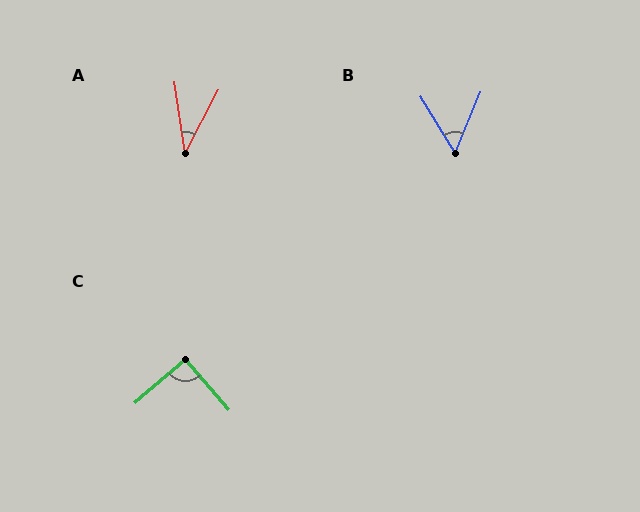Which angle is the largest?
C, at approximately 90 degrees.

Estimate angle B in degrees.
Approximately 54 degrees.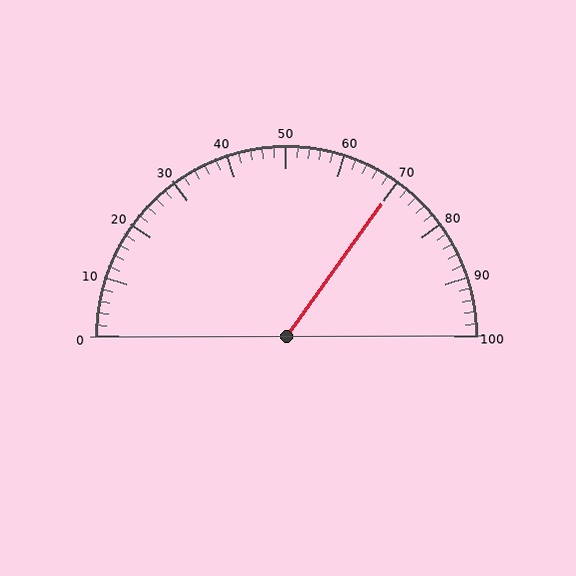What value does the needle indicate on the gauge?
The needle indicates approximately 70.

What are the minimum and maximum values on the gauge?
The gauge ranges from 0 to 100.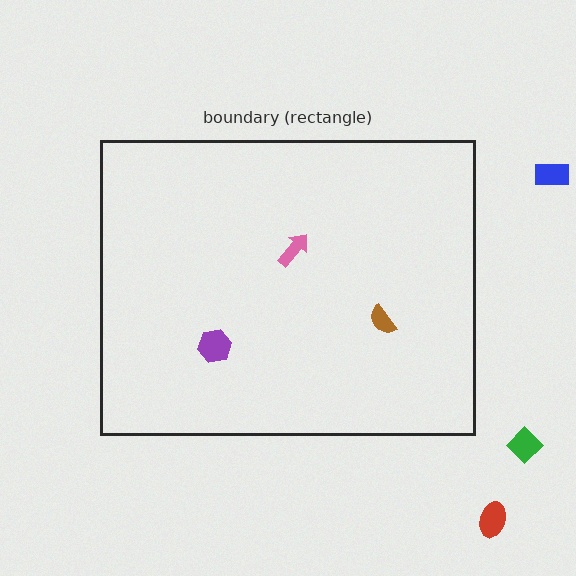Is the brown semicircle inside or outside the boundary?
Inside.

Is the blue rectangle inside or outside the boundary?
Outside.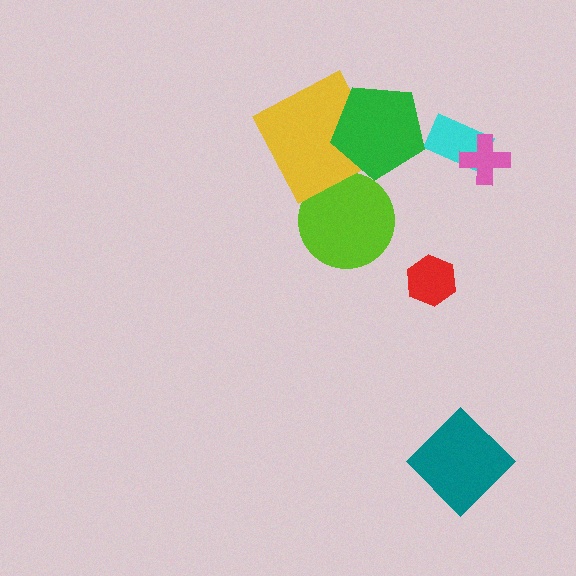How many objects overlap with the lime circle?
0 objects overlap with the lime circle.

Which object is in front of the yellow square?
The green pentagon is in front of the yellow square.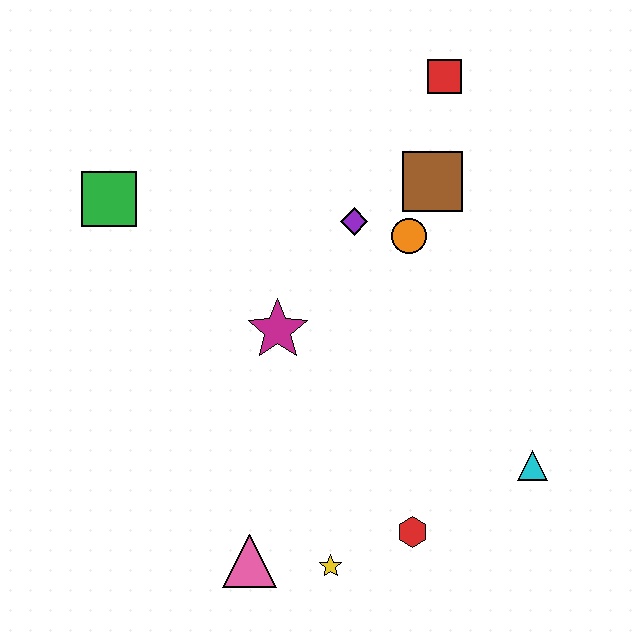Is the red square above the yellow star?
Yes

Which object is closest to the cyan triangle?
The red hexagon is closest to the cyan triangle.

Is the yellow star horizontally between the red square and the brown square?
No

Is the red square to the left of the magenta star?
No